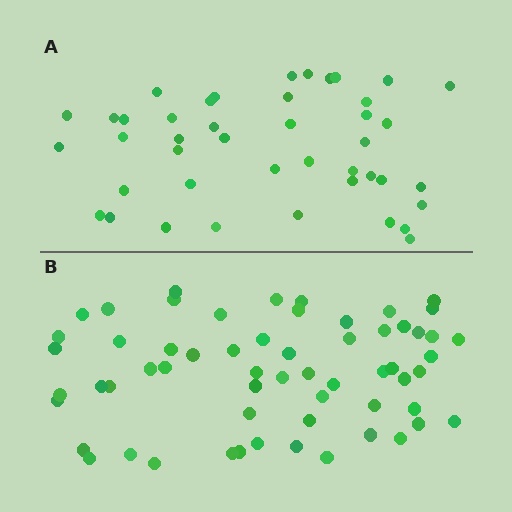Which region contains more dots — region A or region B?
Region B (the bottom region) has more dots.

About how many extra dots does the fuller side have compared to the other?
Region B has approximately 15 more dots than region A.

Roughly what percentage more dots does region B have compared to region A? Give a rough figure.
About 40% more.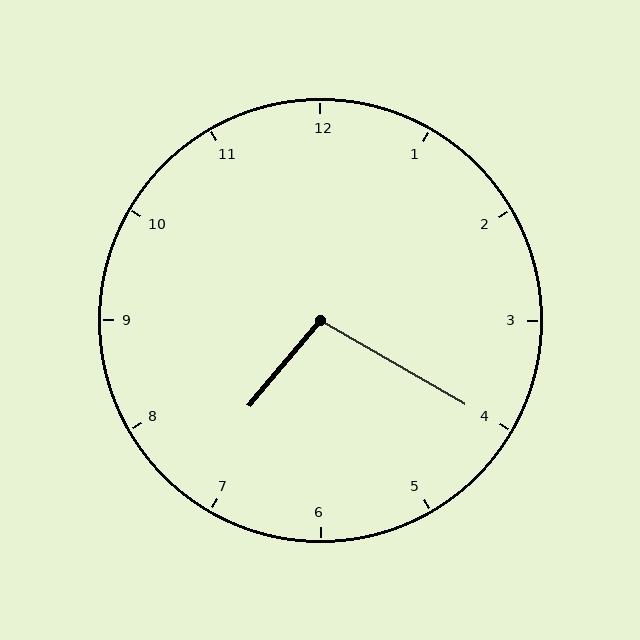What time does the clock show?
7:20.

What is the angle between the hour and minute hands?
Approximately 100 degrees.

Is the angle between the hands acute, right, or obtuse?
It is obtuse.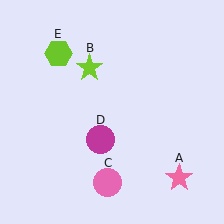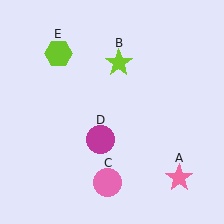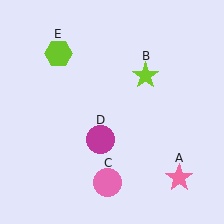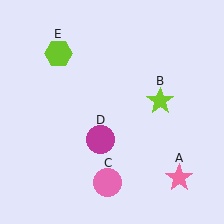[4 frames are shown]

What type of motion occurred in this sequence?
The lime star (object B) rotated clockwise around the center of the scene.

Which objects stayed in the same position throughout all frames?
Pink star (object A) and pink circle (object C) and magenta circle (object D) and lime hexagon (object E) remained stationary.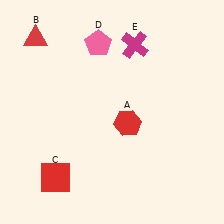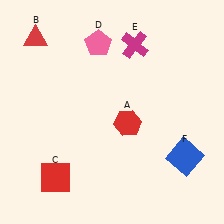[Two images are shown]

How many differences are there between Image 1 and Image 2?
There is 1 difference between the two images.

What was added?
A blue square (F) was added in Image 2.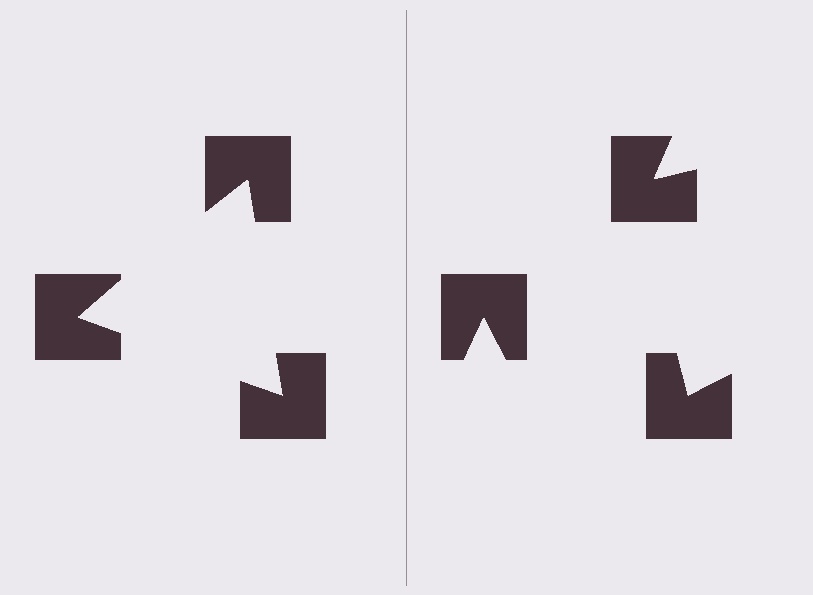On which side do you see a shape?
An illusory triangle appears on the left side. On the right side the wedge cuts are rotated, so no coherent shape forms.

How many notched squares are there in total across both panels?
6 — 3 on each side.